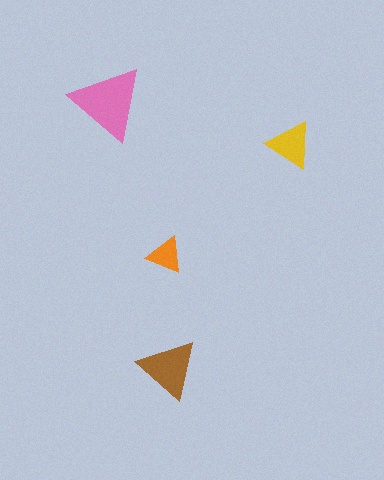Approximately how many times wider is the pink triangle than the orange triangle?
About 2 times wider.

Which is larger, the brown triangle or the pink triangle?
The pink one.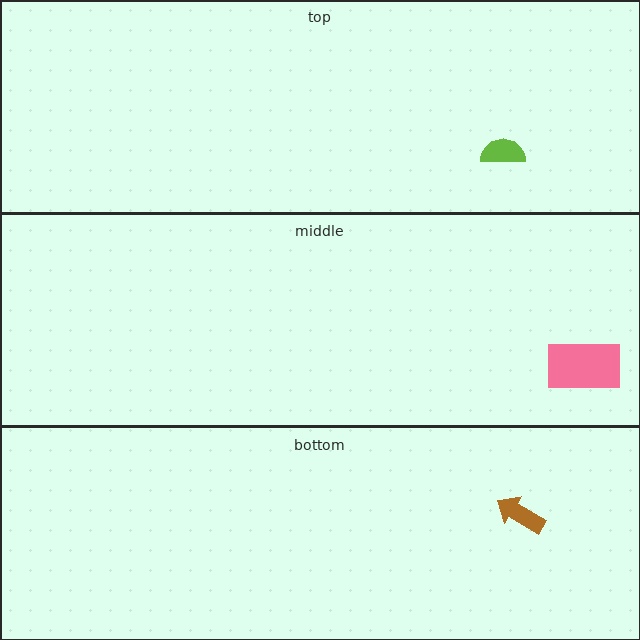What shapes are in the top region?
The lime semicircle.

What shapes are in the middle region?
The pink rectangle.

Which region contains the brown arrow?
The bottom region.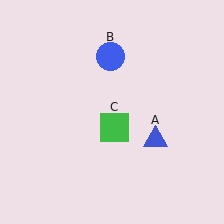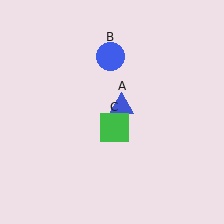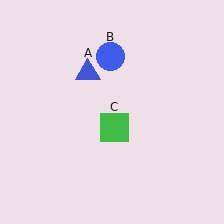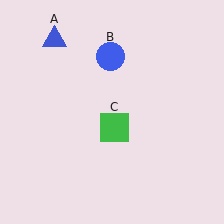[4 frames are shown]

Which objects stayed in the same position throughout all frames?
Blue circle (object B) and green square (object C) remained stationary.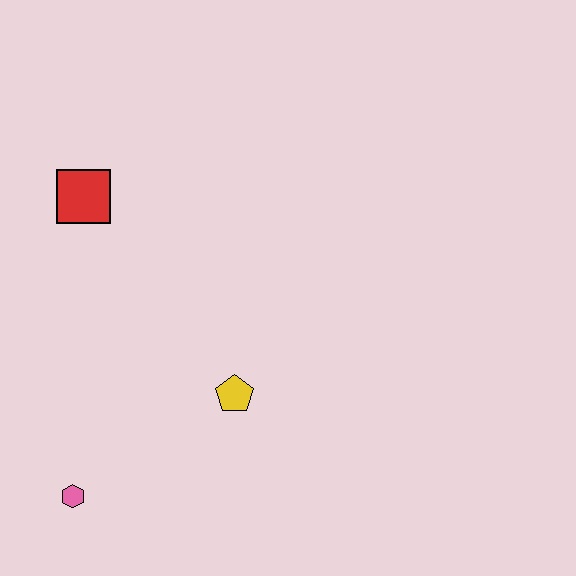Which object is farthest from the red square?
The pink hexagon is farthest from the red square.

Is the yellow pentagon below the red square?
Yes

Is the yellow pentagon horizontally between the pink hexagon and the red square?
No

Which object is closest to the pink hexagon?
The yellow pentagon is closest to the pink hexagon.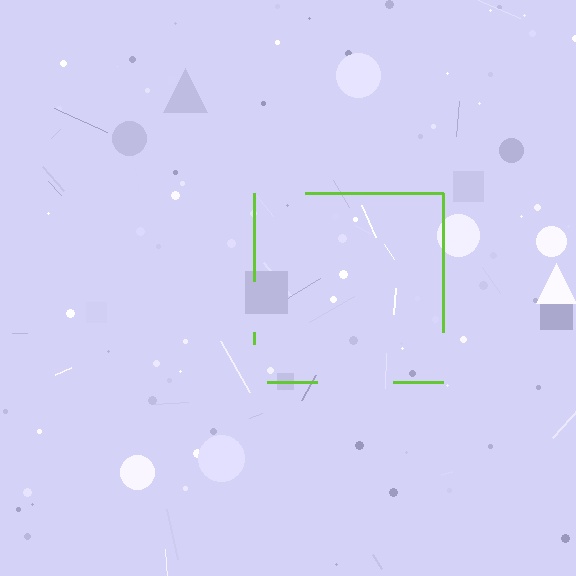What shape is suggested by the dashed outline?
The dashed outline suggests a square.